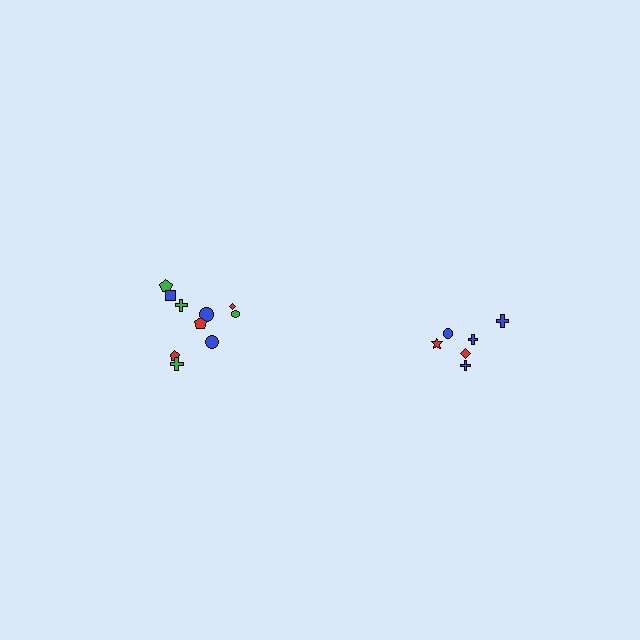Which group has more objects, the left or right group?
The left group.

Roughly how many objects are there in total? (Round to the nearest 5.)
Roughly 15 objects in total.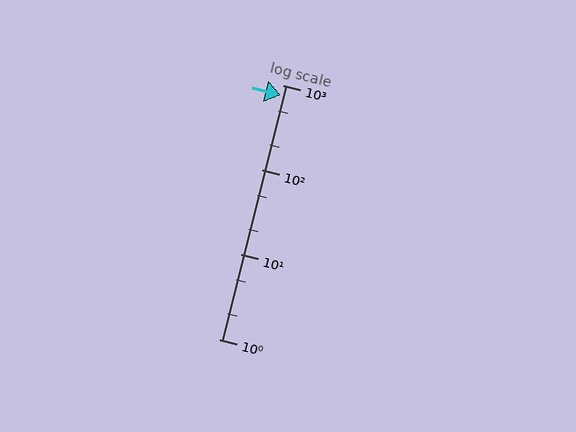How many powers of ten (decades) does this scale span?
The scale spans 3 decades, from 1 to 1000.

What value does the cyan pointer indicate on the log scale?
The pointer indicates approximately 750.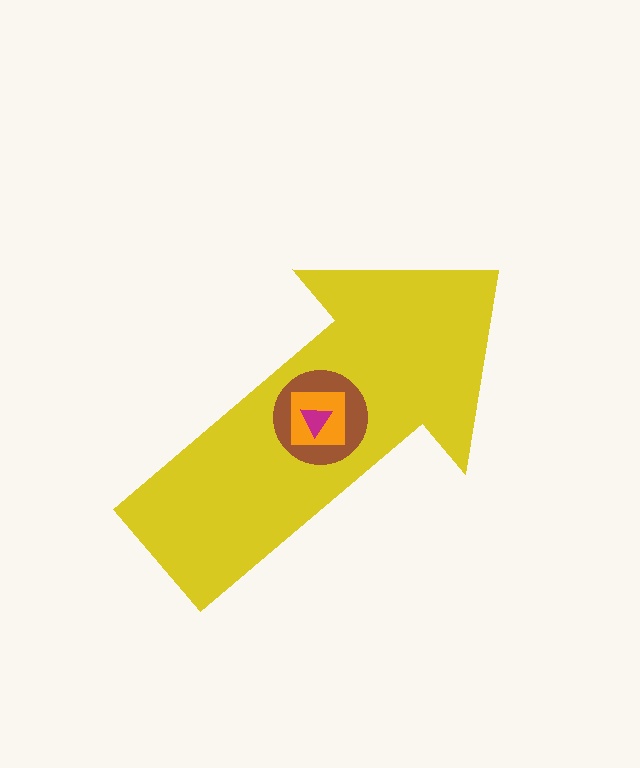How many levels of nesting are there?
4.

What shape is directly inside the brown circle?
The orange square.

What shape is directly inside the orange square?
The magenta triangle.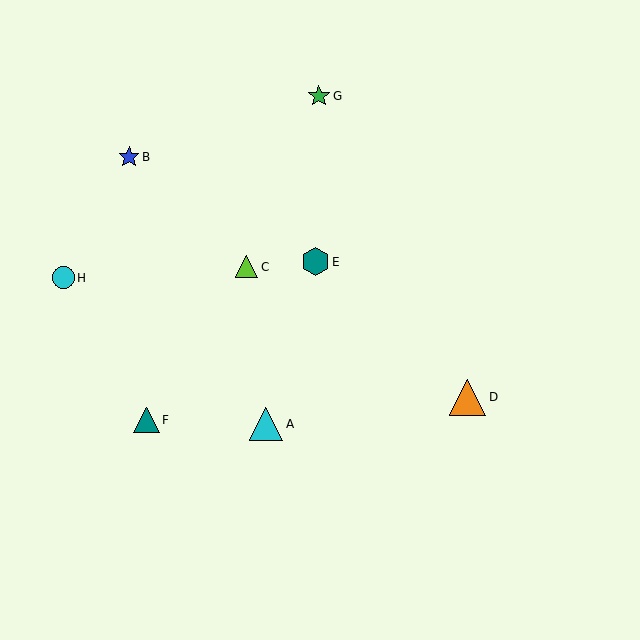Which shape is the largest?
The orange triangle (labeled D) is the largest.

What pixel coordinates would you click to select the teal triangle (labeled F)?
Click at (146, 420) to select the teal triangle F.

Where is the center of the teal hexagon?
The center of the teal hexagon is at (315, 262).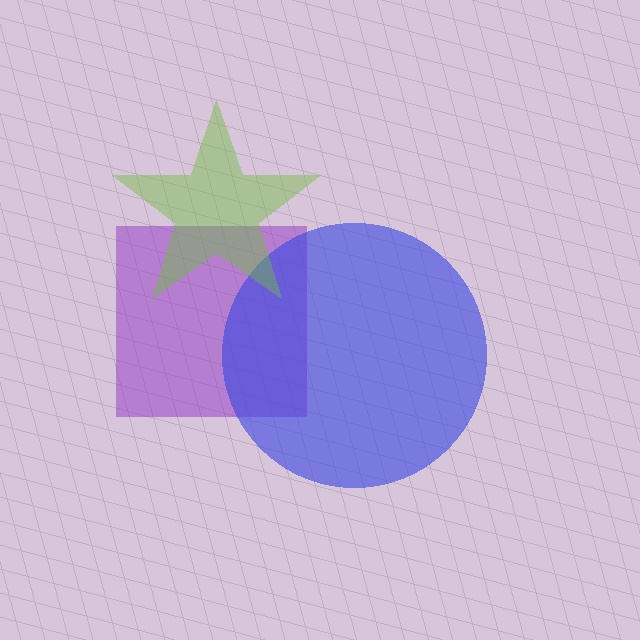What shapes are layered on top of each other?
The layered shapes are: a purple square, a blue circle, a lime star.